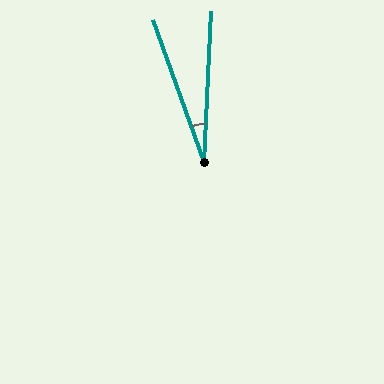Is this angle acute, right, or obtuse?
It is acute.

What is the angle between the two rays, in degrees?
Approximately 23 degrees.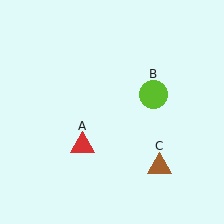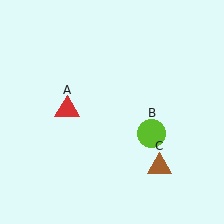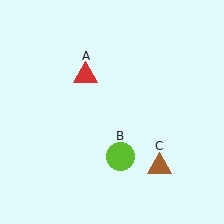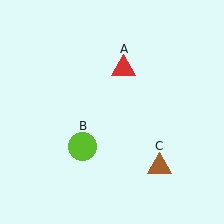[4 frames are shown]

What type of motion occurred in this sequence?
The red triangle (object A), lime circle (object B) rotated clockwise around the center of the scene.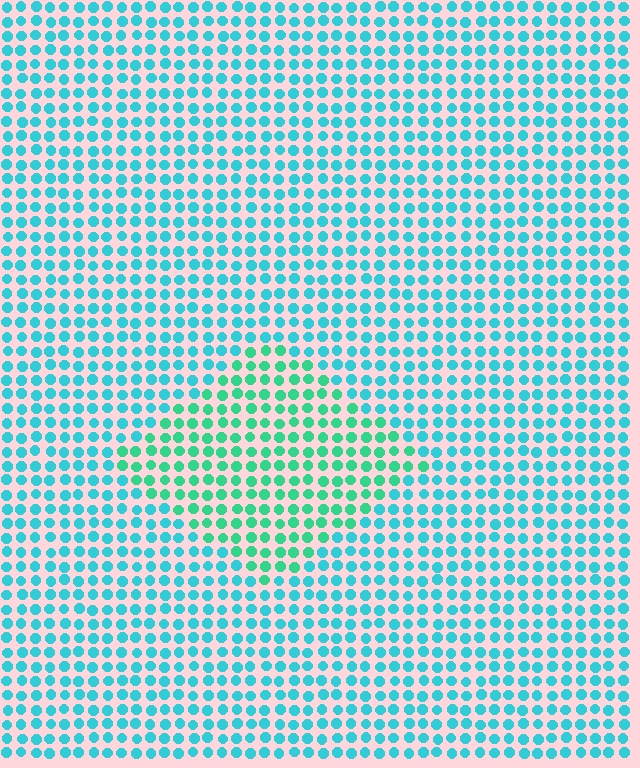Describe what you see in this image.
The image is filled with small cyan elements in a uniform arrangement. A diamond-shaped region is visible where the elements are tinted to a slightly different hue, forming a subtle color boundary.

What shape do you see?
I see a diamond.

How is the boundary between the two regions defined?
The boundary is defined purely by a slight shift in hue (about 31 degrees). Spacing, size, and orientation are identical on both sides.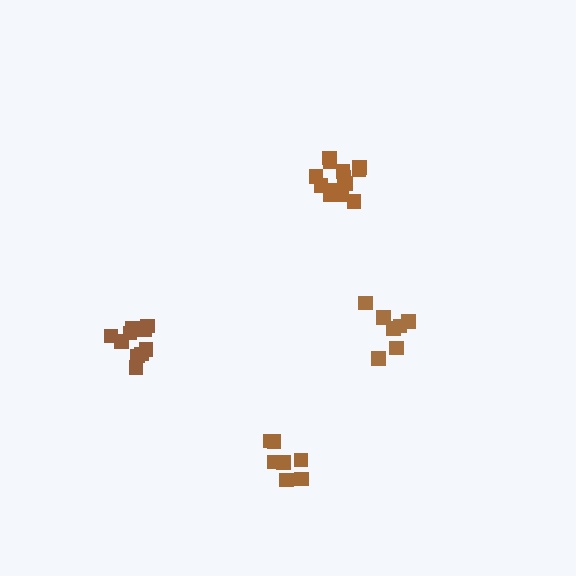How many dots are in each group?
Group 1: 10 dots, Group 2: 7 dots, Group 3: 7 dots, Group 4: 13 dots (37 total).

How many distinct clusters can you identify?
There are 4 distinct clusters.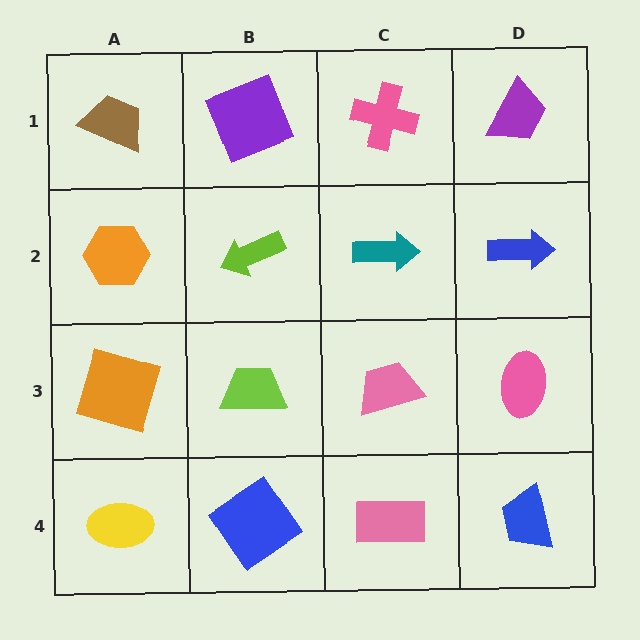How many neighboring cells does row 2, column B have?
4.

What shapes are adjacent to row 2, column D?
A purple trapezoid (row 1, column D), a pink ellipse (row 3, column D), a teal arrow (row 2, column C).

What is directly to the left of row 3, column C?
A lime trapezoid.